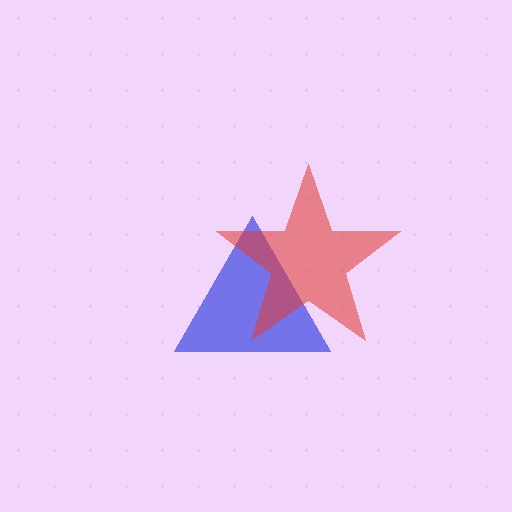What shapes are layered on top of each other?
The layered shapes are: a blue triangle, a red star.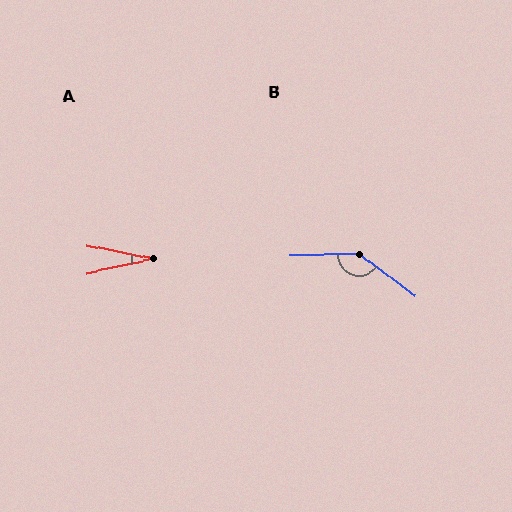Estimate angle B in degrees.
Approximately 142 degrees.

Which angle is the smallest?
A, at approximately 24 degrees.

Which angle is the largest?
B, at approximately 142 degrees.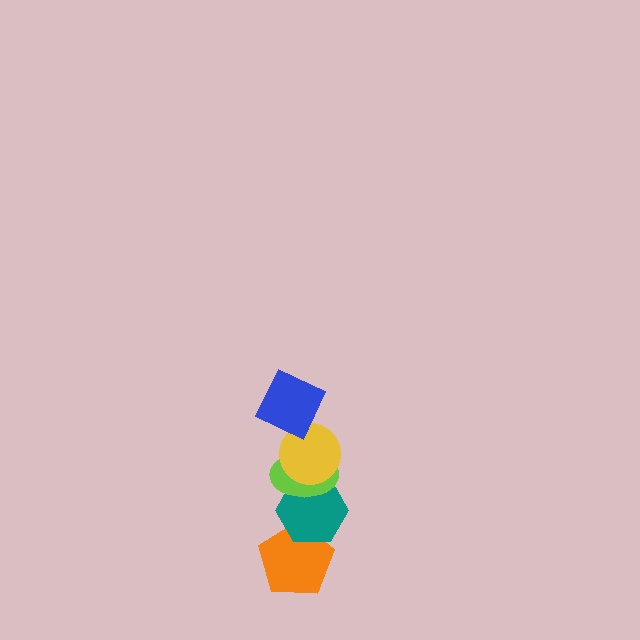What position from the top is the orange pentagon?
The orange pentagon is 5th from the top.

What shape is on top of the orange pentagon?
The teal hexagon is on top of the orange pentagon.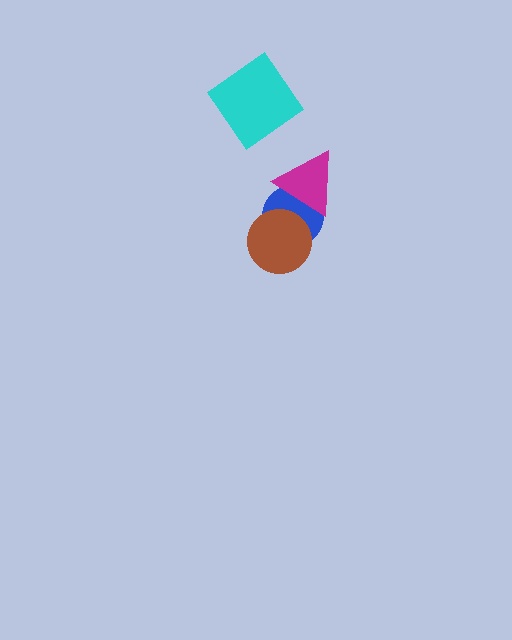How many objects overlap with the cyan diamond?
0 objects overlap with the cyan diamond.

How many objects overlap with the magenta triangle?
1 object overlaps with the magenta triangle.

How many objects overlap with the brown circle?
1 object overlaps with the brown circle.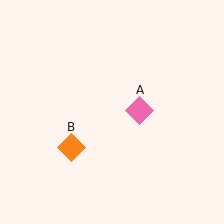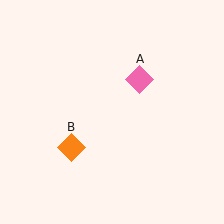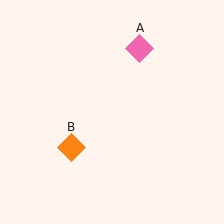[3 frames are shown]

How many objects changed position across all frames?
1 object changed position: pink diamond (object A).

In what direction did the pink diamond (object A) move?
The pink diamond (object A) moved up.